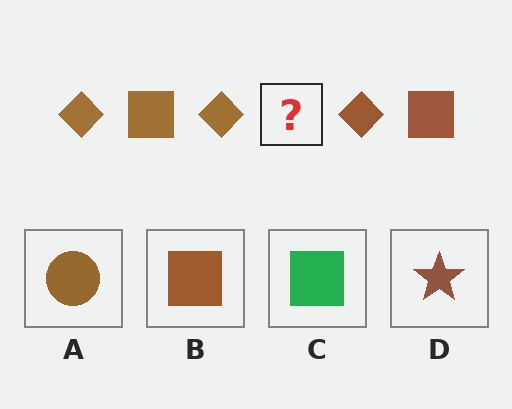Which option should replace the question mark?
Option B.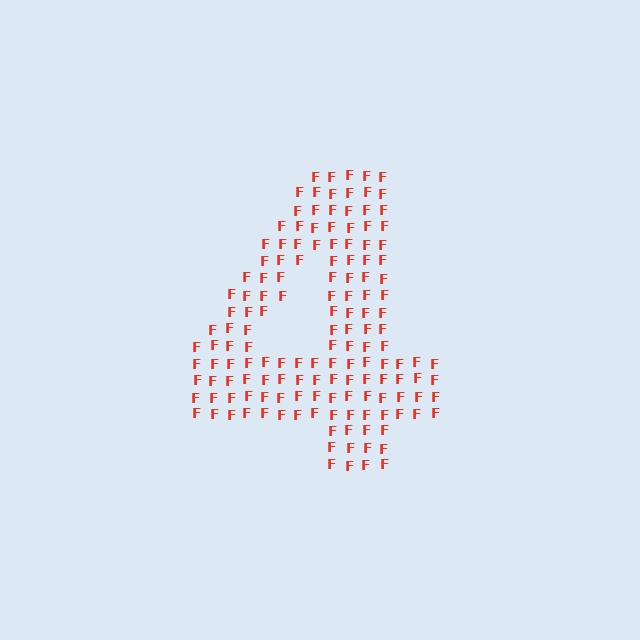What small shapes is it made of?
It is made of small letter F's.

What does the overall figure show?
The overall figure shows the digit 4.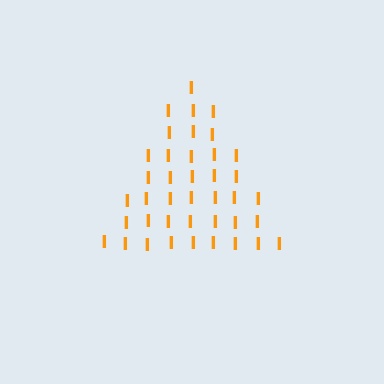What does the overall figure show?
The overall figure shows a triangle.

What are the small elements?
The small elements are letter I's.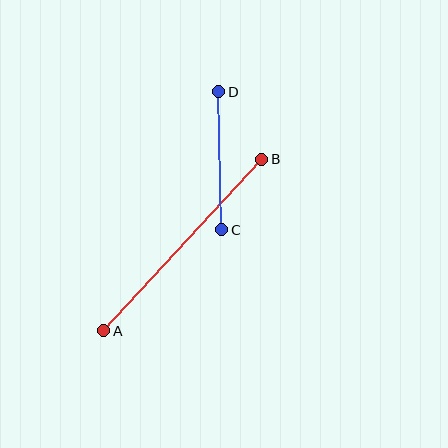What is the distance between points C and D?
The distance is approximately 138 pixels.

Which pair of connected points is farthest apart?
Points A and B are farthest apart.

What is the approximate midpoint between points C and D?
The midpoint is at approximately (220, 161) pixels.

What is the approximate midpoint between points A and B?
The midpoint is at approximately (183, 245) pixels.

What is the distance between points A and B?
The distance is approximately 233 pixels.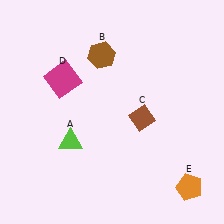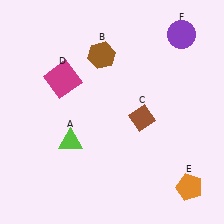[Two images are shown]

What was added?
A purple circle (F) was added in Image 2.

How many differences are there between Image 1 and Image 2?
There is 1 difference between the two images.